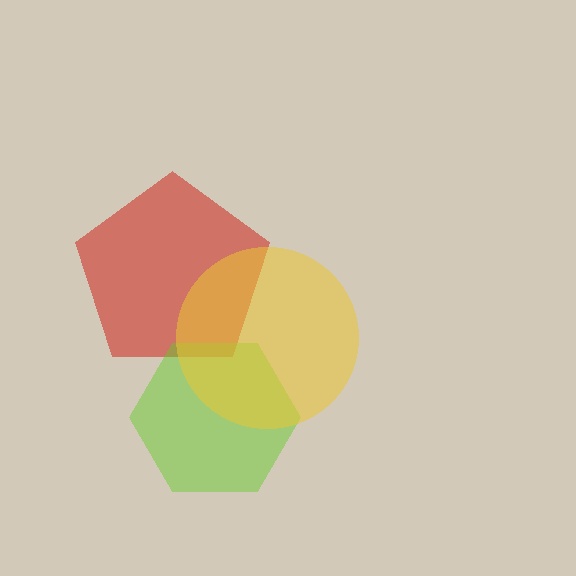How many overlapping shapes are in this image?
There are 3 overlapping shapes in the image.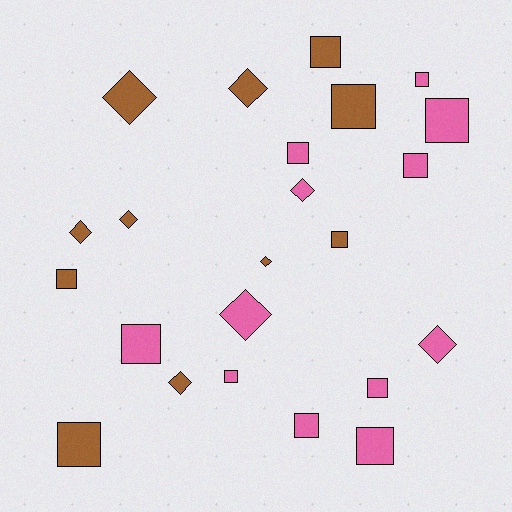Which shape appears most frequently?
Square, with 14 objects.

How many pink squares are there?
There are 9 pink squares.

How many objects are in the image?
There are 23 objects.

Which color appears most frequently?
Pink, with 12 objects.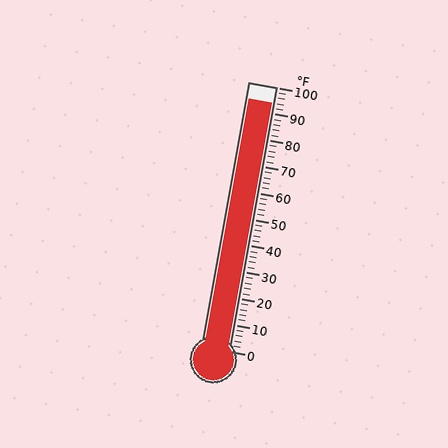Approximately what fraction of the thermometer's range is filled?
The thermometer is filled to approximately 95% of its range.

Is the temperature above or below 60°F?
The temperature is above 60°F.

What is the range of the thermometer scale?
The thermometer scale ranges from 0°F to 100°F.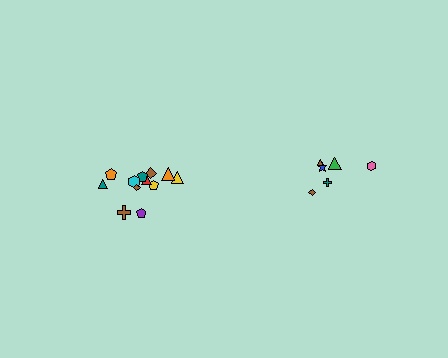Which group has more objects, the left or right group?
The left group.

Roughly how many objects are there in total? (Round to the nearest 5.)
Roughly 20 objects in total.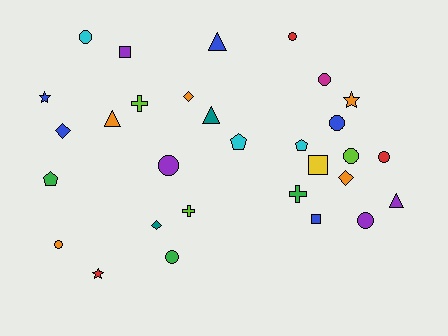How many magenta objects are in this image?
There is 1 magenta object.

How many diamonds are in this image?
There are 4 diamonds.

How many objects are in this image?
There are 30 objects.